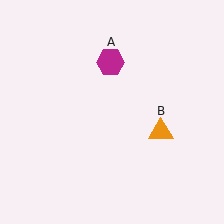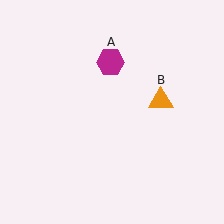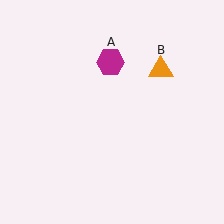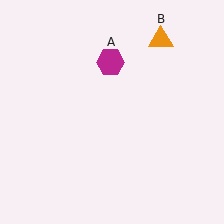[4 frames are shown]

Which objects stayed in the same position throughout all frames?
Magenta hexagon (object A) remained stationary.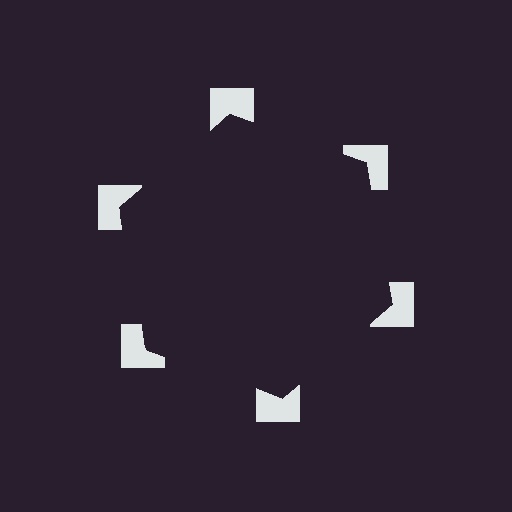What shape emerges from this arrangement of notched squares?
An illusory hexagon — its edges are inferred from the aligned wedge cuts in the notched squares, not physically drawn.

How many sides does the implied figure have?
6 sides.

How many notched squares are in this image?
There are 6 — one at each vertex of the illusory hexagon.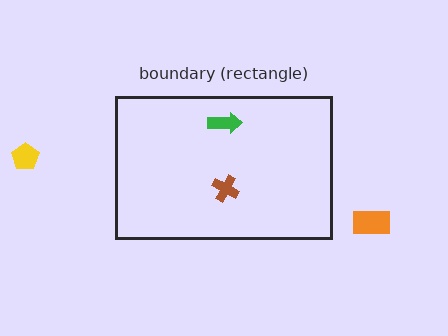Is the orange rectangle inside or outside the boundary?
Outside.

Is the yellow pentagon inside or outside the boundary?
Outside.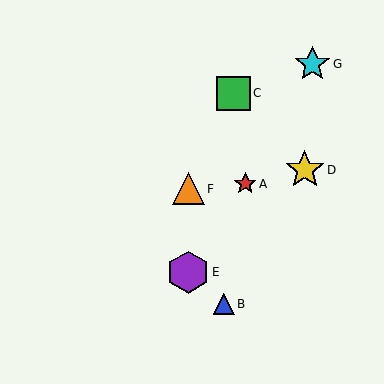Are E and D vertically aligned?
No, E is at x≈188 and D is at x≈305.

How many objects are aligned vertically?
2 objects (E, F) are aligned vertically.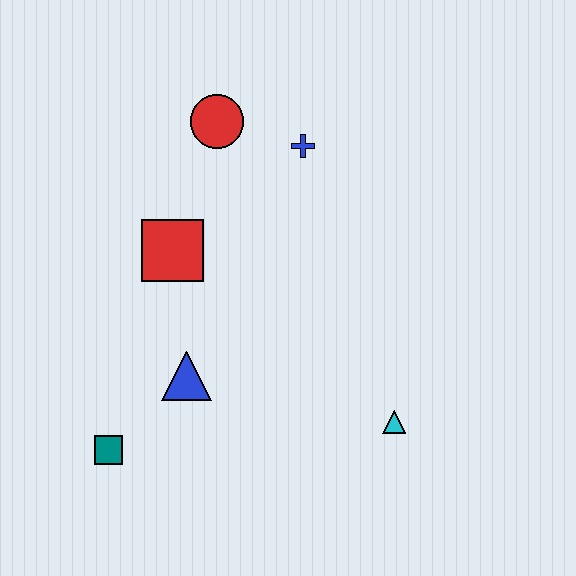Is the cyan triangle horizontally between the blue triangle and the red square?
No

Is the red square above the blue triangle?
Yes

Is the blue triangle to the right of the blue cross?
No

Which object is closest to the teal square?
The blue triangle is closest to the teal square.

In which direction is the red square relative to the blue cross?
The red square is to the left of the blue cross.